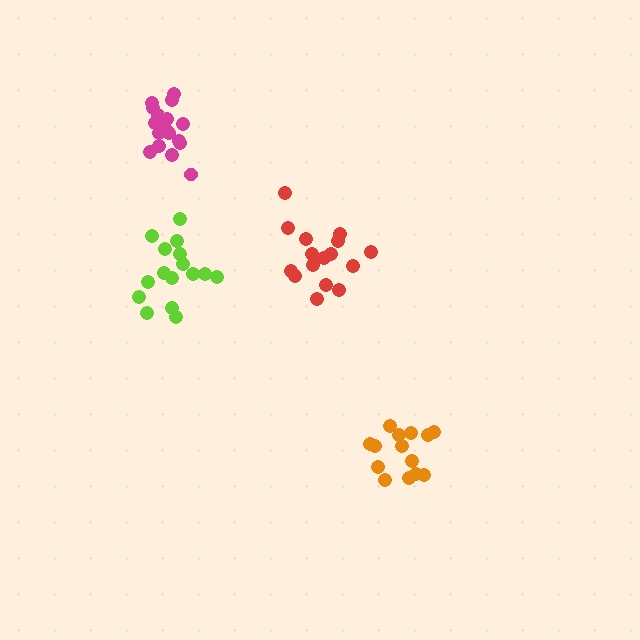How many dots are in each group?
Group 1: 14 dots, Group 2: 17 dots, Group 3: 16 dots, Group 4: 16 dots (63 total).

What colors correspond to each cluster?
The clusters are colored: orange, magenta, lime, red.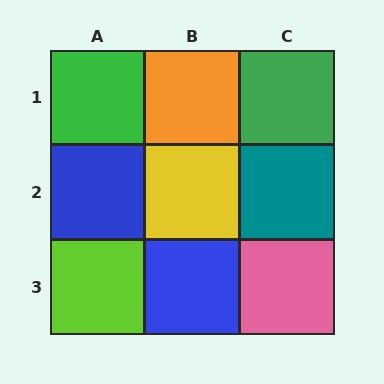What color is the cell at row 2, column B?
Yellow.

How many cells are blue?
2 cells are blue.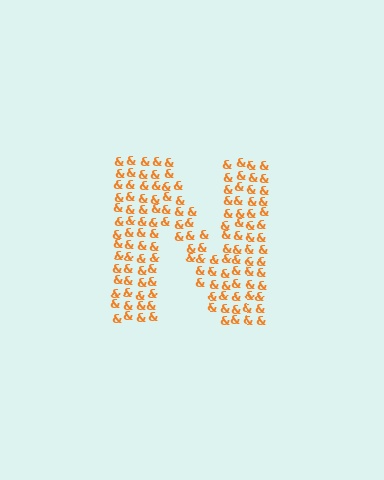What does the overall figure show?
The overall figure shows the letter N.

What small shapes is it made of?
It is made of small ampersands.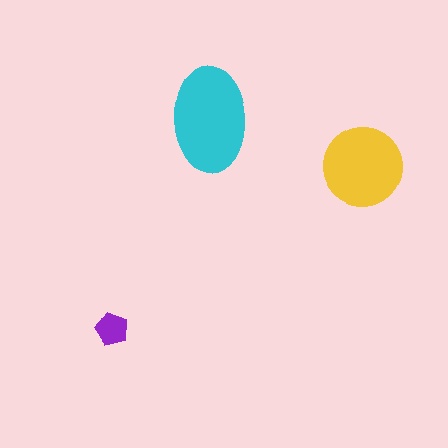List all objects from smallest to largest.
The purple pentagon, the yellow circle, the cyan ellipse.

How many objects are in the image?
There are 3 objects in the image.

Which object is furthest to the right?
The yellow circle is rightmost.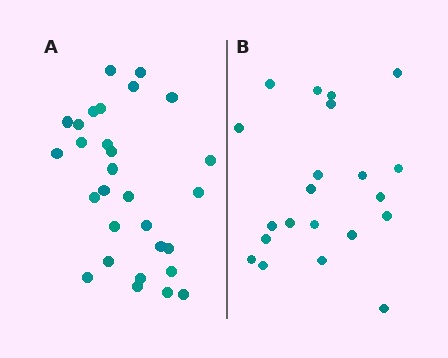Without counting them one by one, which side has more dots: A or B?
Region A (the left region) has more dots.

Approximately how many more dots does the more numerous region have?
Region A has roughly 8 or so more dots than region B.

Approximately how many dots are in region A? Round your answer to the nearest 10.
About 30 dots. (The exact count is 29, which rounds to 30.)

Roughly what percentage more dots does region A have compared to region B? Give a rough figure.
About 40% more.